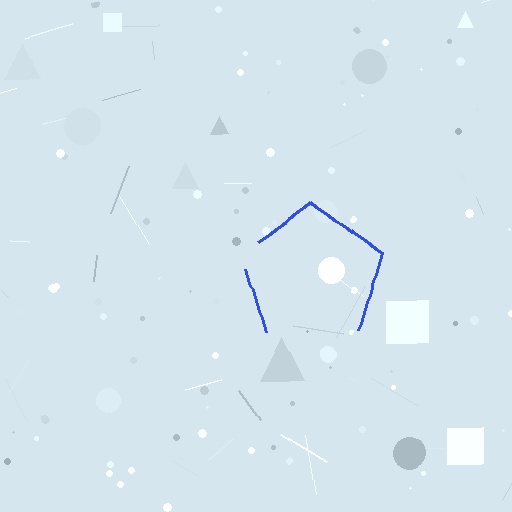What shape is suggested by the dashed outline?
The dashed outline suggests a pentagon.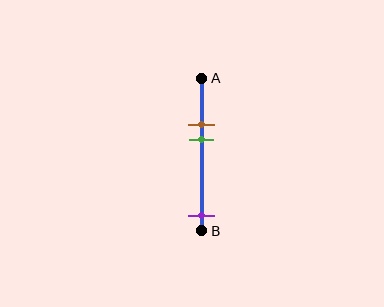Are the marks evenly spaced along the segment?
No, the marks are not evenly spaced.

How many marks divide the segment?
There are 3 marks dividing the segment.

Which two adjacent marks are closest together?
The brown and green marks are the closest adjacent pair.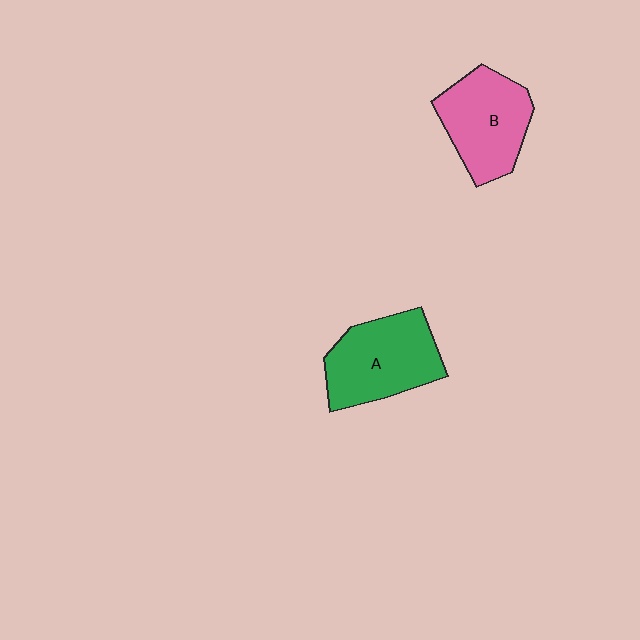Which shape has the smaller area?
Shape B (pink).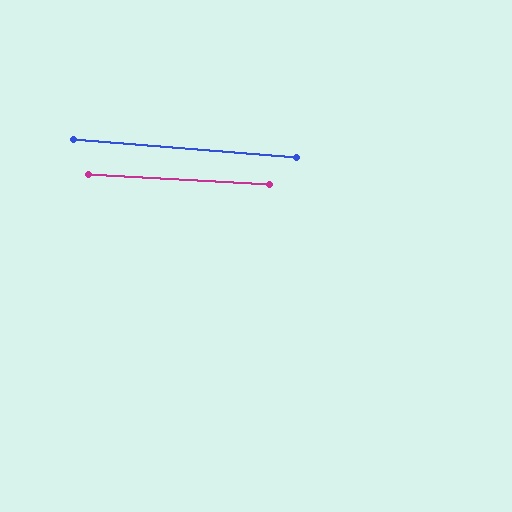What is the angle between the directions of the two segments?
Approximately 1 degree.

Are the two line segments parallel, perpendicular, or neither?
Parallel — their directions differ by only 1.5°.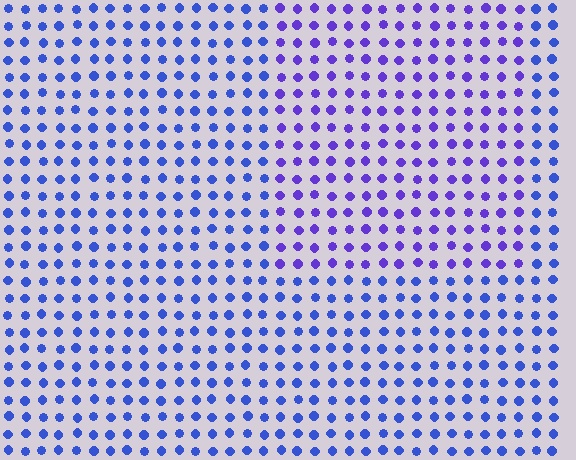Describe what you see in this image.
The image is filled with small blue elements in a uniform arrangement. A rectangle-shaped region is visible where the elements are tinted to a slightly different hue, forming a subtle color boundary.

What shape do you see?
I see a rectangle.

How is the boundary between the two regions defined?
The boundary is defined purely by a slight shift in hue (about 29 degrees). Spacing, size, and orientation are identical on both sides.